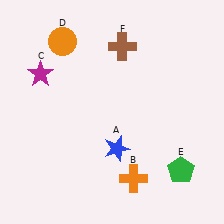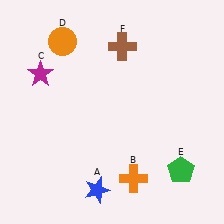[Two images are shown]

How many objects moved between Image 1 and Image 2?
1 object moved between the two images.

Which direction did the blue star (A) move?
The blue star (A) moved down.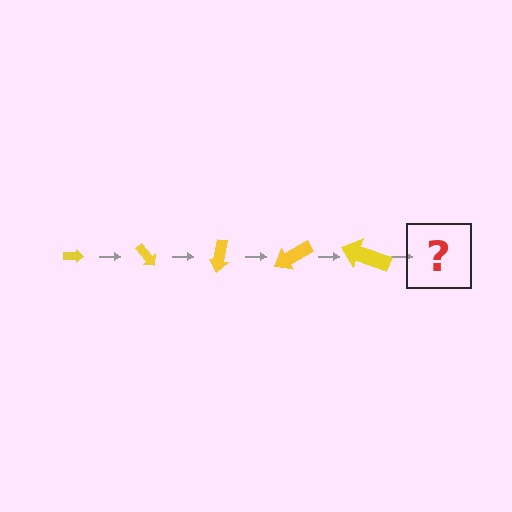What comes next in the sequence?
The next element should be an arrow, larger than the previous one and rotated 250 degrees from the start.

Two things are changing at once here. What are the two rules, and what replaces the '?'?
The two rules are that the arrow grows larger each step and it rotates 50 degrees each step. The '?' should be an arrow, larger than the previous one and rotated 250 degrees from the start.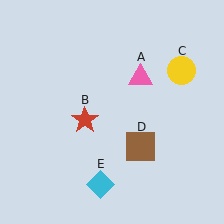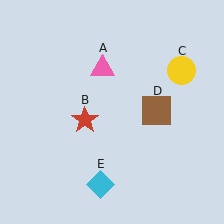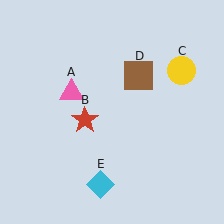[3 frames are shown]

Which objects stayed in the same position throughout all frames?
Red star (object B) and yellow circle (object C) and cyan diamond (object E) remained stationary.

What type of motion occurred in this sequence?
The pink triangle (object A), brown square (object D) rotated counterclockwise around the center of the scene.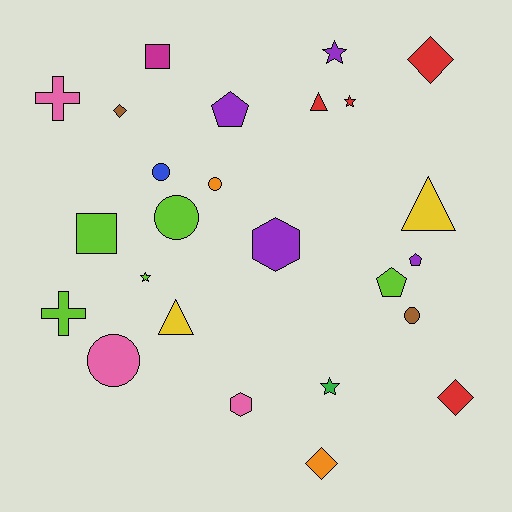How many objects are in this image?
There are 25 objects.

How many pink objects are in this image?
There are 3 pink objects.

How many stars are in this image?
There are 4 stars.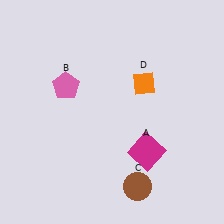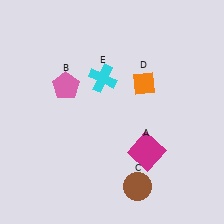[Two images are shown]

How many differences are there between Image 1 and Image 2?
There is 1 difference between the two images.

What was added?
A cyan cross (E) was added in Image 2.